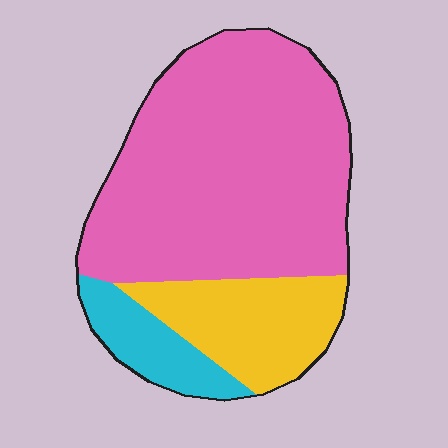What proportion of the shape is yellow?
Yellow takes up less than a quarter of the shape.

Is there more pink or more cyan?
Pink.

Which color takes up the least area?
Cyan, at roughly 10%.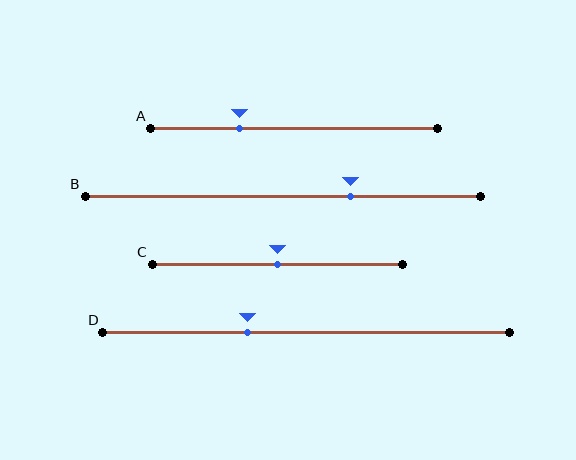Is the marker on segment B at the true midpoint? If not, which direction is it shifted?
No, the marker on segment B is shifted to the right by about 17% of the segment length.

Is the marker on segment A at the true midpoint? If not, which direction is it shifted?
No, the marker on segment A is shifted to the left by about 19% of the segment length.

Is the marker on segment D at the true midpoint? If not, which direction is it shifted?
No, the marker on segment D is shifted to the left by about 14% of the segment length.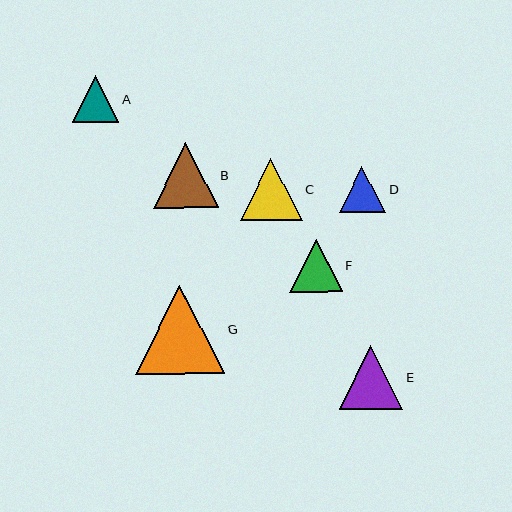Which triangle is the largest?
Triangle G is the largest with a size of approximately 89 pixels.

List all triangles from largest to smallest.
From largest to smallest: G, B, E, C, F, A, D.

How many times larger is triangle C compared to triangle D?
Triangle C is approximately 1.3 times the size of triangle D.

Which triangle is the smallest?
Triangle D is the smallest with a size of approximately 46 pixels.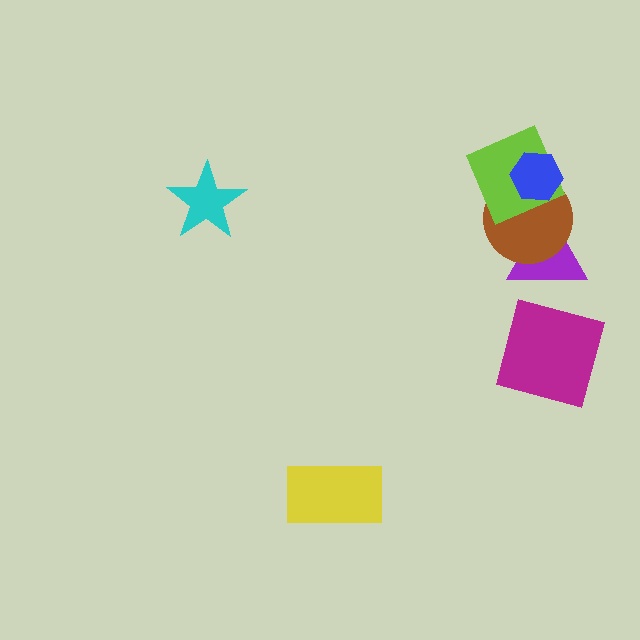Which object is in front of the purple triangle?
The brown circle is in front of the purple triangle.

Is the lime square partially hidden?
Yes, it is partially covered by another shape.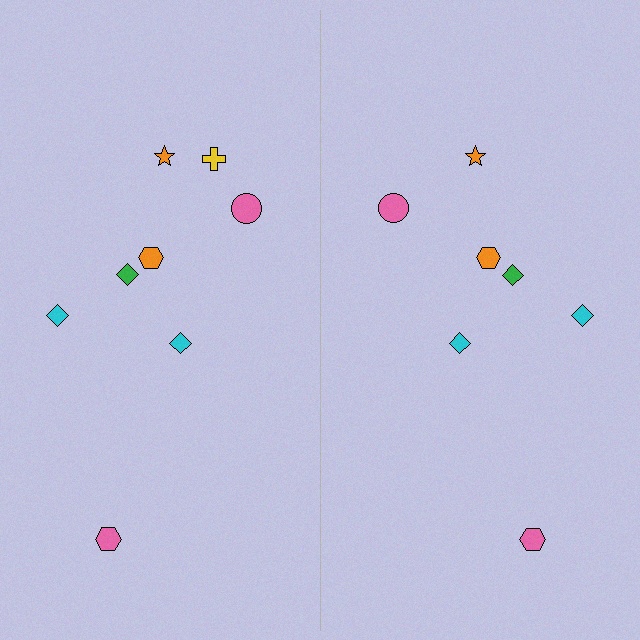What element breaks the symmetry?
A yellow cross is missing from the right side.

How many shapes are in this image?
There are 15 shapes in this image.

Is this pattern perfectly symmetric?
No, the pattern is not perfectly symmetric. A yellow cross is missing from the right side.